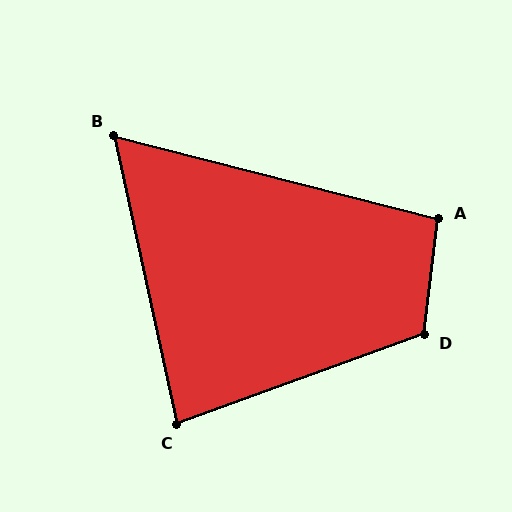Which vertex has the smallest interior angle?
B, at approximately 63 degrees.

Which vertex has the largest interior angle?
D, at approximately 117 degrees.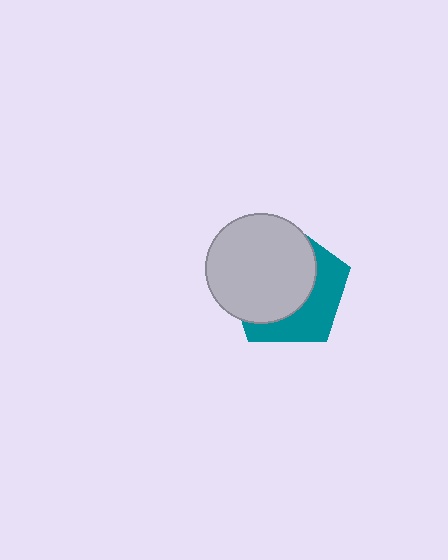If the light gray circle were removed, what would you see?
You would see the complete teal pentagon.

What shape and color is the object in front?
The object in front is a light gray circle.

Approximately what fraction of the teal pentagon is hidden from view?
Roughly 61% of the teal pentagon is hidden behind the light gray circle.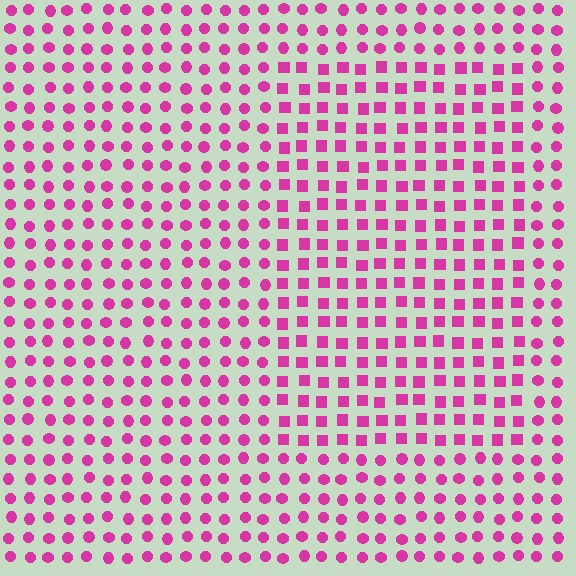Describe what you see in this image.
The image is filled with small magenta elements arranged in a uniform grid. A rectangle-shaped region contains squares, while the surrounding area contains circles. The boundary is defined purely by the change in element shape.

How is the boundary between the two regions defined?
The boundary is defined by a change in element shape: squares inside vs. circles outside. All elements share the same color and spacing.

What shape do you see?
I see a rectangle.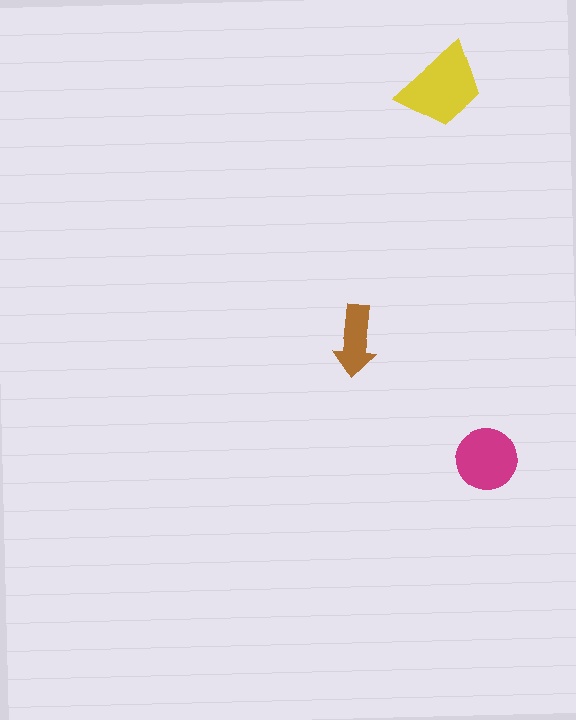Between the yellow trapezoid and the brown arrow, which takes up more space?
The yellow trapezoid.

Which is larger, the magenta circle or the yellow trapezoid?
The yellow trapezoid.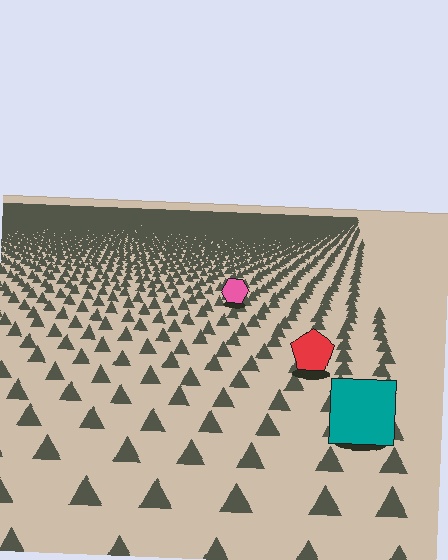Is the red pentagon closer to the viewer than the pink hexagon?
Yes. The red pentagon is closer — you can tell from the texture gradient: the ground texture is coarser near it.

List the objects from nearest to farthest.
From nearest to farthest: the teal square, the red pentagon, the pink hexagon.